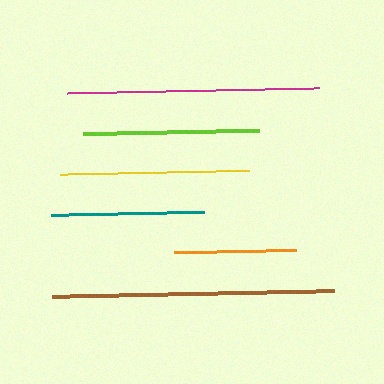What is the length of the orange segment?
The orange segment is approximately 122 pixels long.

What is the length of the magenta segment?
The magenta segment is approximately 253 pixels long.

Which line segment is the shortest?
The orange line is the shortest at approximately 122 pixels.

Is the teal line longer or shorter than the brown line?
The brown line is longer than the teal line.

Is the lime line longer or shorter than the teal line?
The lime line is longer than the teal line.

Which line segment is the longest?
The brown line is the longest at approximately 282 pixels.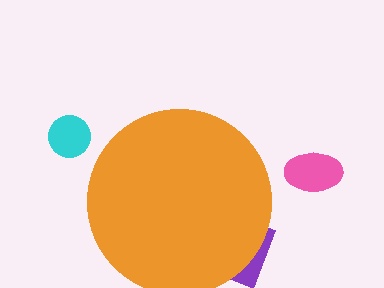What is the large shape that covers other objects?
An orange circle.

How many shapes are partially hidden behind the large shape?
1 shape is partially hidden.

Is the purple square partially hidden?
Yes, the purple square is partially hidden behind the orange circle.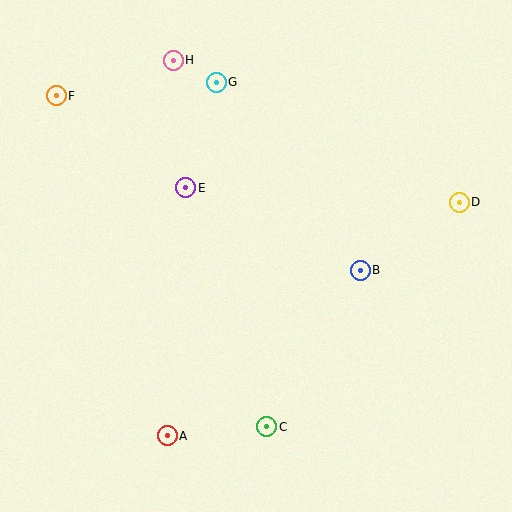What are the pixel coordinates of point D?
Point D is at (459, 202).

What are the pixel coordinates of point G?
Point G is at (216, 82).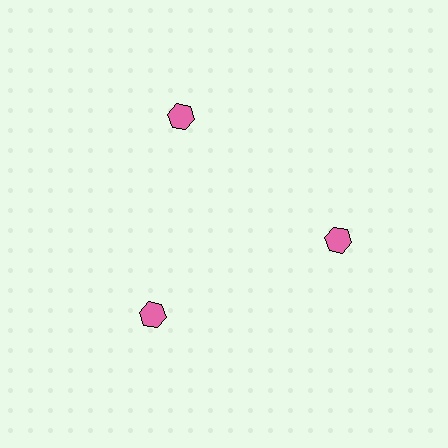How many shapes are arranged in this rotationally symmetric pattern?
There are 3 shapes, arranged in 3 groups of 1.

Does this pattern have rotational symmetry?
Yes, this pattern has 3-fold rotational symmetry. It looks the same after rotating 120 degrees around the center.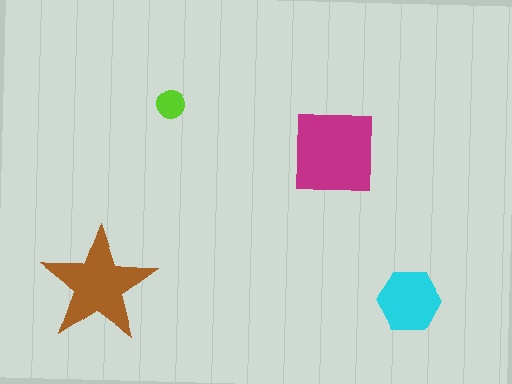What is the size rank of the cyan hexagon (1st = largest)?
3rd.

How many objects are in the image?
There are 4 objects in the image.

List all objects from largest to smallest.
The magenta square, the brown star, the cyan hexagon, the lime circle.